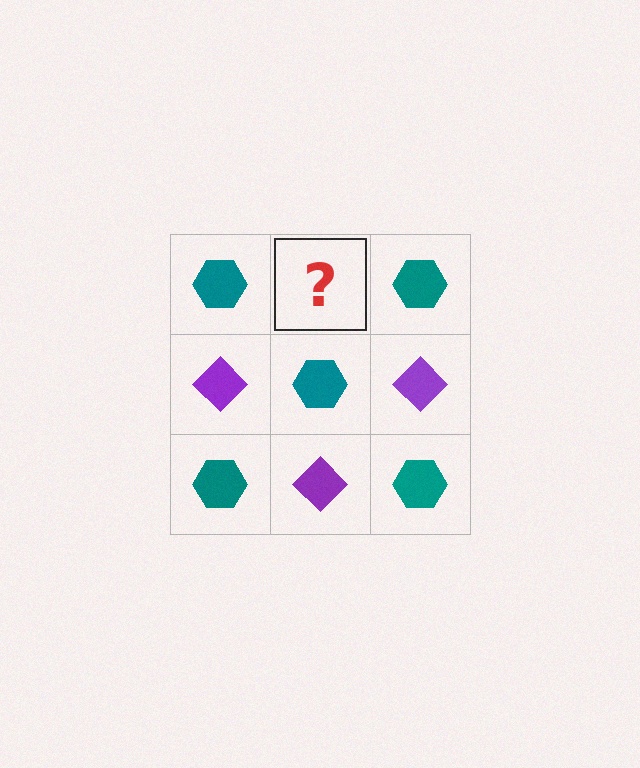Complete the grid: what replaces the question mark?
The question mark should be replaced with a purple diamond.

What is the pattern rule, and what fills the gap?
The rule is that it alternates teal hexagon and purple diamond in a checkerboard pattern. The gap should be filled with a purple diamond.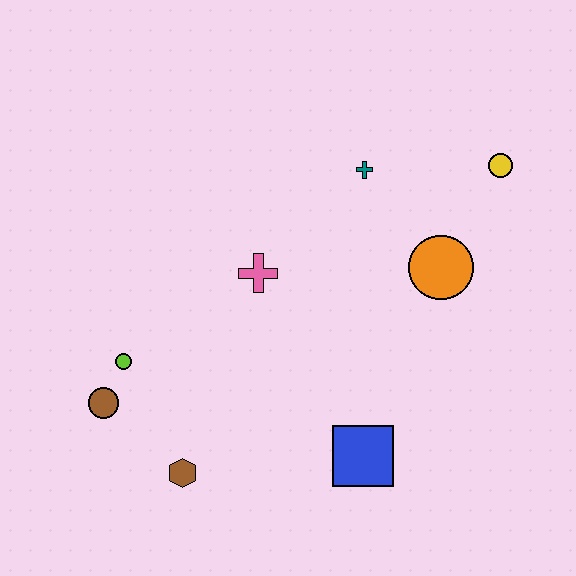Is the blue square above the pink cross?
No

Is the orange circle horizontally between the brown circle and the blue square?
No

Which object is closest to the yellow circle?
The orange circle is closest to the yellow circle.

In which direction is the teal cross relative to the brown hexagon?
The teal cross is above the brown hexagon.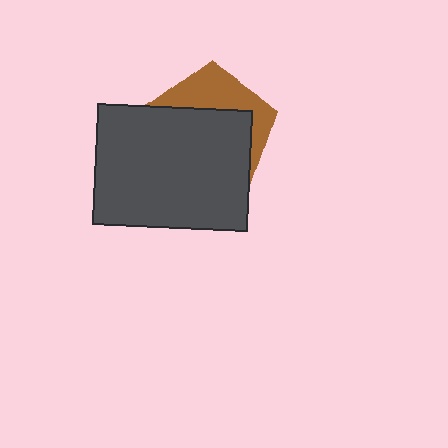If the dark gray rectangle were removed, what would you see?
You would see the complete brown pentagon.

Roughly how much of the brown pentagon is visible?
A small part of it is visible (roughly 36%).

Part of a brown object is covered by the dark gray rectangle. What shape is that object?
It is a pentagon.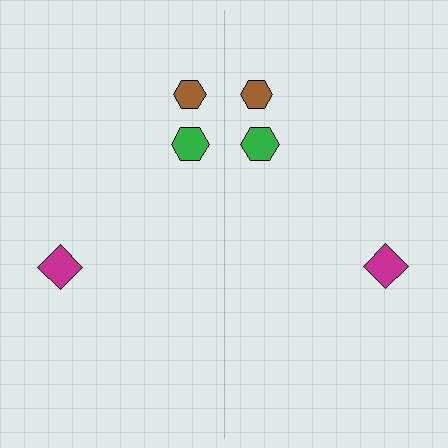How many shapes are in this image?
There are 6 shapes in this image.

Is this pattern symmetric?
Yes, this pattern has bilateral (reflection) symmetry.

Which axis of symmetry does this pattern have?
The pattern has a vertical axis of symmetry running through the center of the image.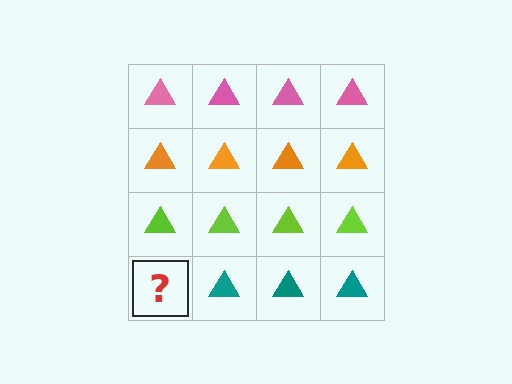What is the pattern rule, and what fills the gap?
The rule is that each row has a consistent color. The gap should be filled with a teal triangle.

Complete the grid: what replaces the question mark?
The question mark should be replaced with a teal triangle.